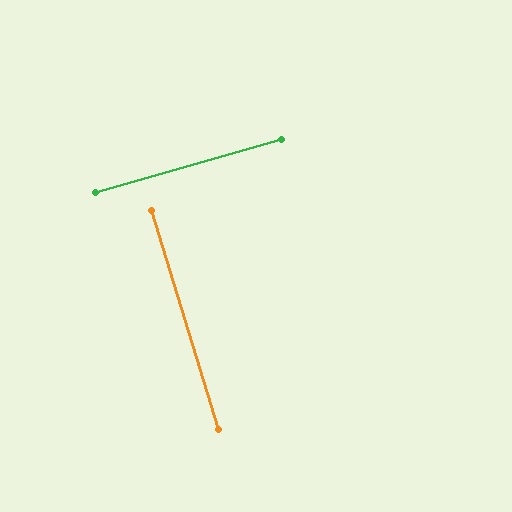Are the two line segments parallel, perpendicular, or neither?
Perpendicular — they meet at approximately 89°.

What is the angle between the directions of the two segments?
Approximately 89 degrees.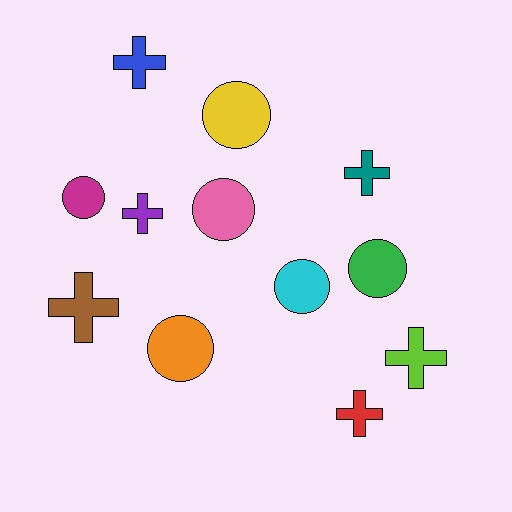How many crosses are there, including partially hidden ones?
There are 6 crosses.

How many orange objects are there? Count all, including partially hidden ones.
There is 1 orange object.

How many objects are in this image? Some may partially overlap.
There are 12 objects.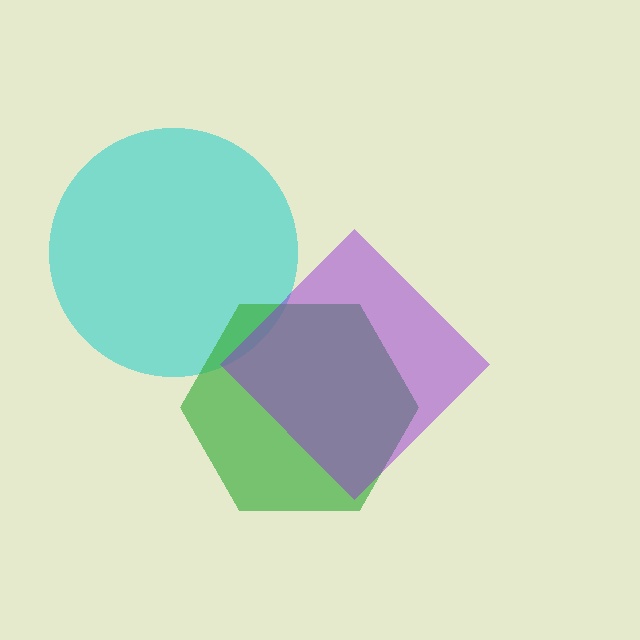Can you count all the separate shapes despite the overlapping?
Yes, there are 3 separate shapes.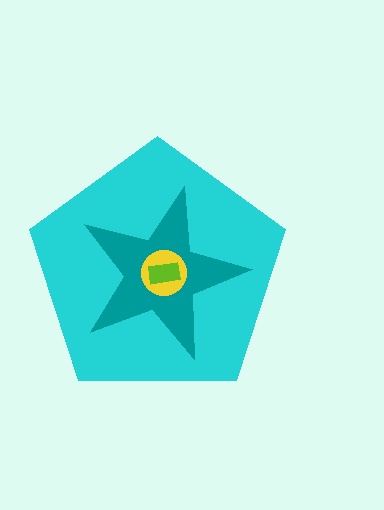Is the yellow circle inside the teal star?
Yes.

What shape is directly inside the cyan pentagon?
The teal star.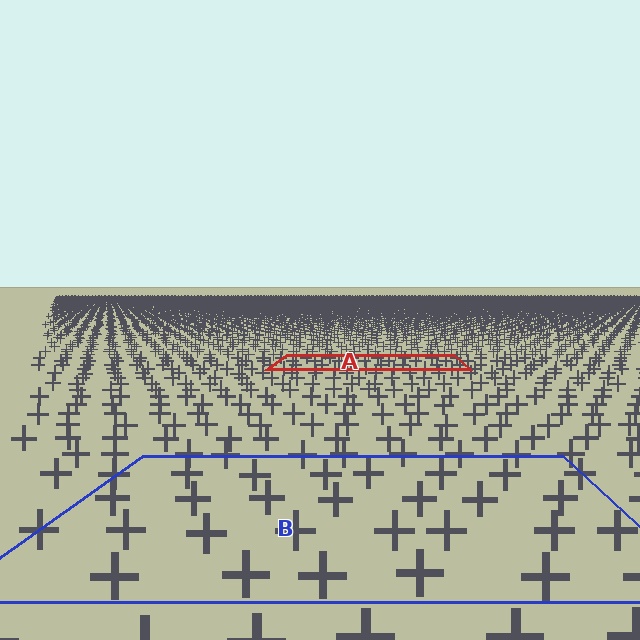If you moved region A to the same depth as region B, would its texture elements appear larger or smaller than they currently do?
They would appear larger. At a closer depth, the same texture elements are projected at a bigger on-screen size.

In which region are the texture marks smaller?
The texture marks are smaller in region A, because it is farther away.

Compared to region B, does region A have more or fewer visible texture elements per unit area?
Region A has more texture elements per unit area — they are packed more densely because it is farther away.